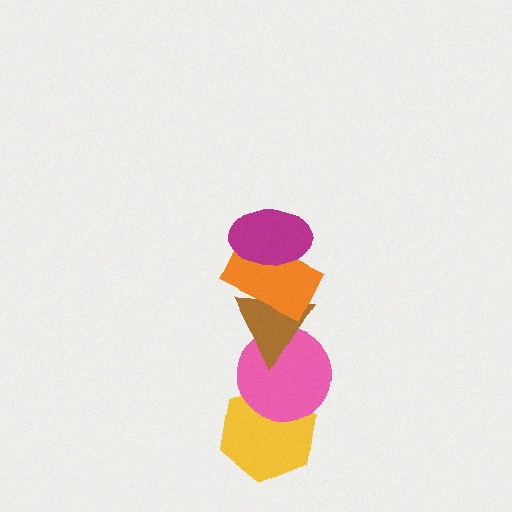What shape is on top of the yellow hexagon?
The pink circle is on top of the yellow hexagon.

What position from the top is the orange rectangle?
The orange rectangle is 2nd from the top.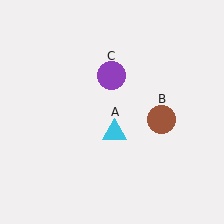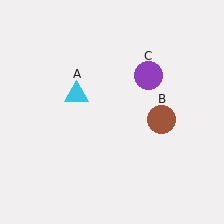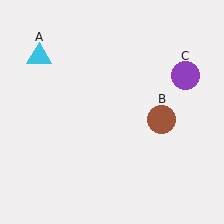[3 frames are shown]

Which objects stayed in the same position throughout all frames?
Brown circle (object B) remained stationary.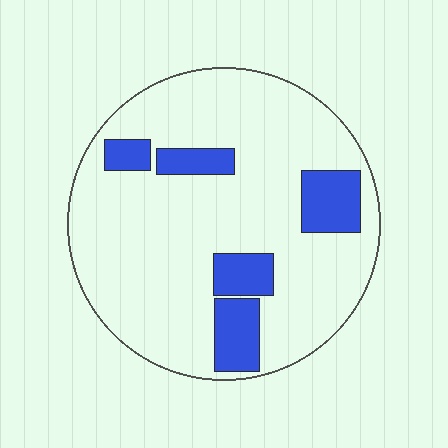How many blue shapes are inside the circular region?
5.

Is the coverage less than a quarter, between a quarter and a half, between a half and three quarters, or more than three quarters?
Less than a quarter.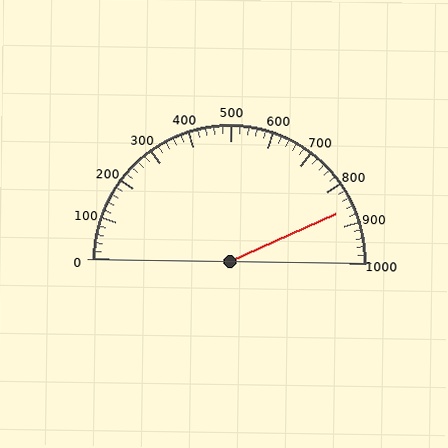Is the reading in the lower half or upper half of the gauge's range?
The reading is in the upper half of the range (0 to 1000).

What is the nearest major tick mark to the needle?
The nearest major tick mark is 900.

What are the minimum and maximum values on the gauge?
The gauge ranges from 0 to 1000.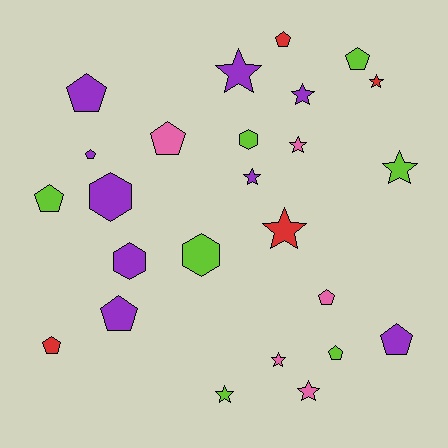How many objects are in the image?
There are 25 objects.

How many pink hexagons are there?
There are no pink hexagons.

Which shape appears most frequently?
Pentagon, with 11 objects.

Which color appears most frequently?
Purple, with 9 objects.